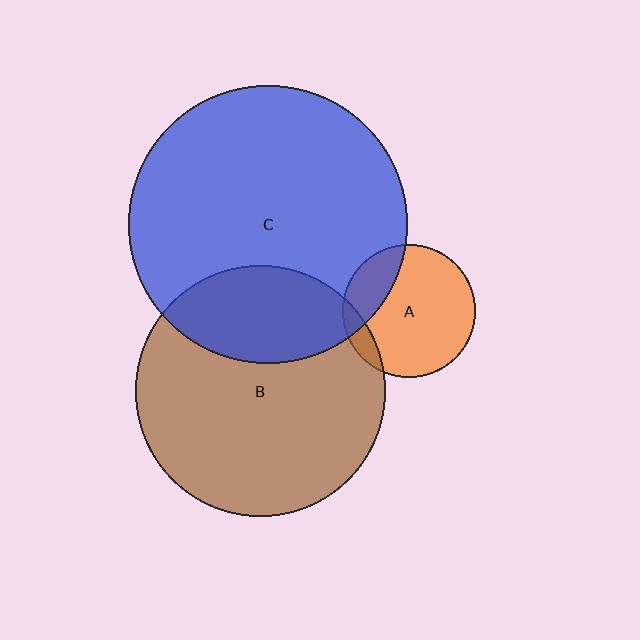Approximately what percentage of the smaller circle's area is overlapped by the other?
Approximately 20%.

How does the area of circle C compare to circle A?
Approximately 4.4 times.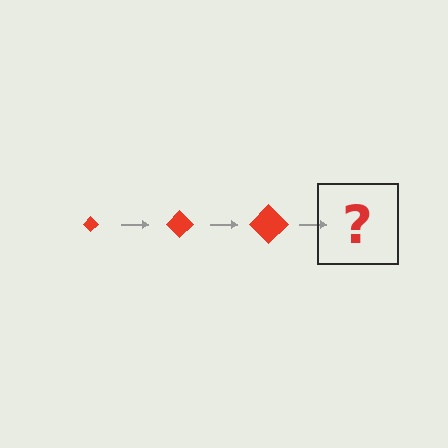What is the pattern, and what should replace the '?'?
The pattern is that the diamond gets progressively larger each step. The '?' should be a red diamond, larger than the previous one.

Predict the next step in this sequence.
The next step is a red diamond, larger than the previous one.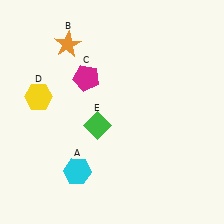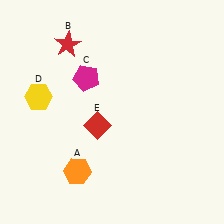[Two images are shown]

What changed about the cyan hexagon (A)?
In Image 1, A is cyan. In Image 2, it changed to orange.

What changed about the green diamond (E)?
In Image 1, E is green. In Image 2, it changed to red.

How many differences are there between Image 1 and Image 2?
There are 3 differences between the two images.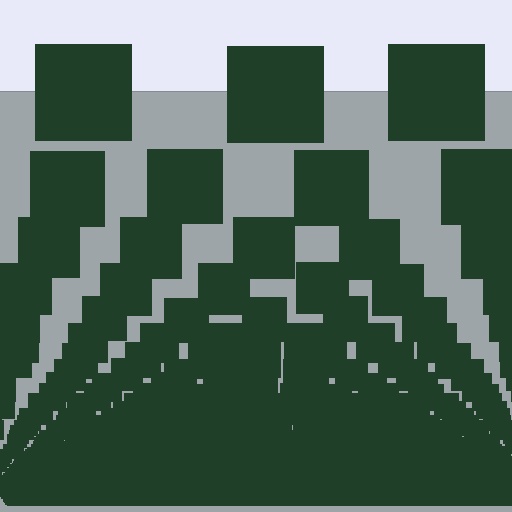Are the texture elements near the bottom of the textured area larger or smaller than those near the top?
Smaller. The gradient is inverted — elements near the bottom are smaller and denser.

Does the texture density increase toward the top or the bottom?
Density increases toward the bottom.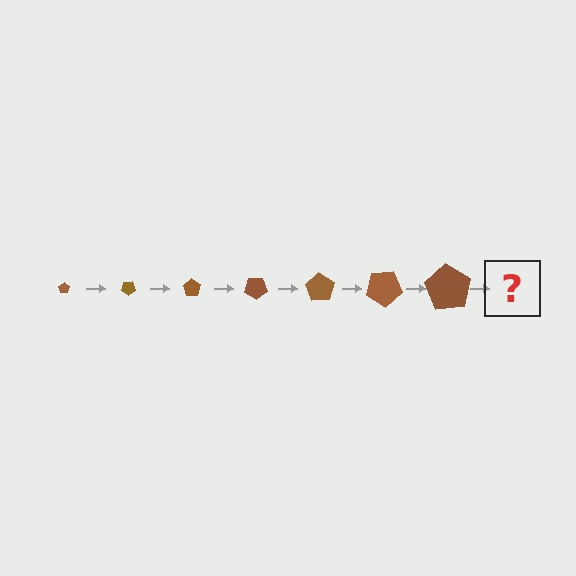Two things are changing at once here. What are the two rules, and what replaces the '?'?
The two rules are that the pentagon grows larger each step and it rotates 35 degrees each step. The '?' should be a pentagon, larger than the previous one and rotated 245 degrees from the start.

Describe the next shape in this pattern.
It should be a pentagon, larger than the previous one and rotated 245 degrees from the start.